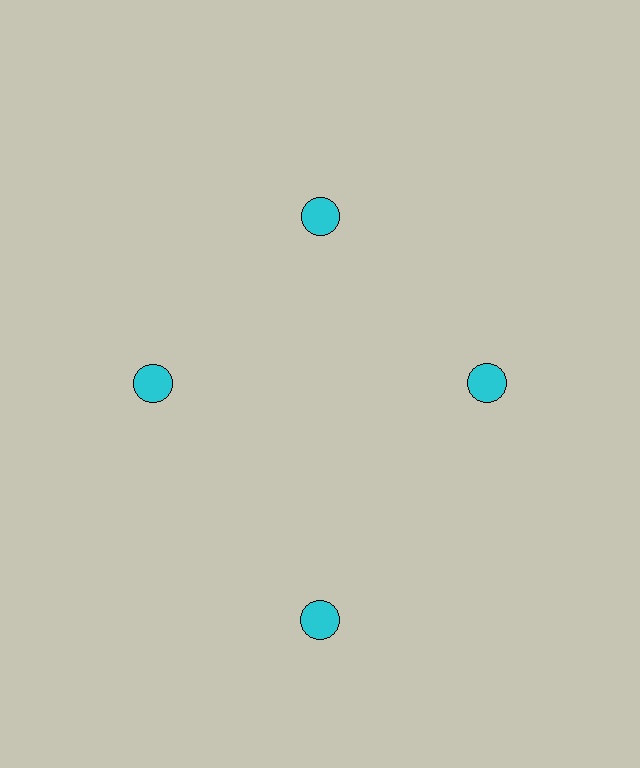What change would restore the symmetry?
The symmetry would be restored by moving it inward, back onto the ring so that all 4 circles sit at equal angles and equal distance from the center.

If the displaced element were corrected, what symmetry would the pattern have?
It would have 4-fold rotational symmetry — the pattern would map onto itself every 90 degrees.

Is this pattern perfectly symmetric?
No. The 4 cyan circles are arranged in a ring, but one element near the 6 o'clock position is pushed outward from the center, breaking the 4-fold rotational symmetry.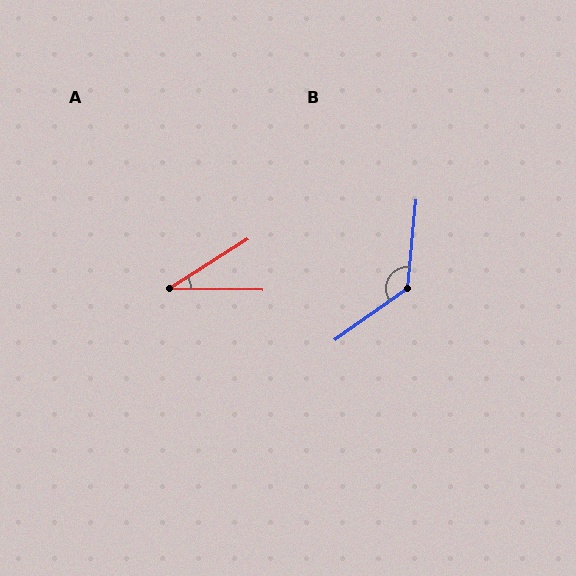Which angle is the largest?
B, at approximately 131 degrees.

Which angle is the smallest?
A, at approximately 33 degrees.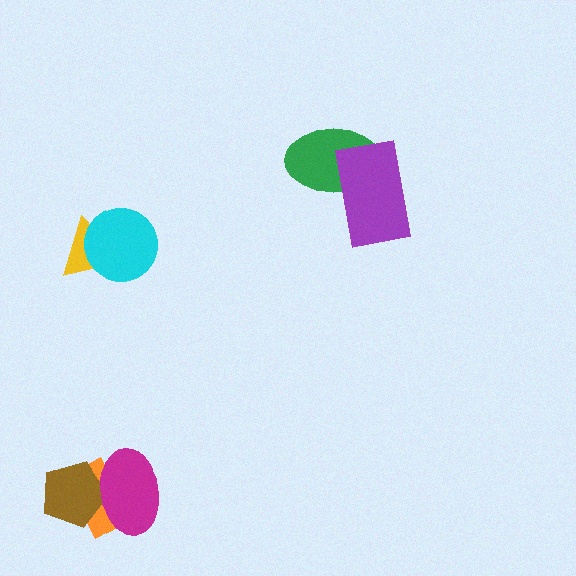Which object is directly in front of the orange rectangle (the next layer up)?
The brown pentagon is directly in front of the orange rectangle.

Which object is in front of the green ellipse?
The purple rectangle is in front of the green ellipse.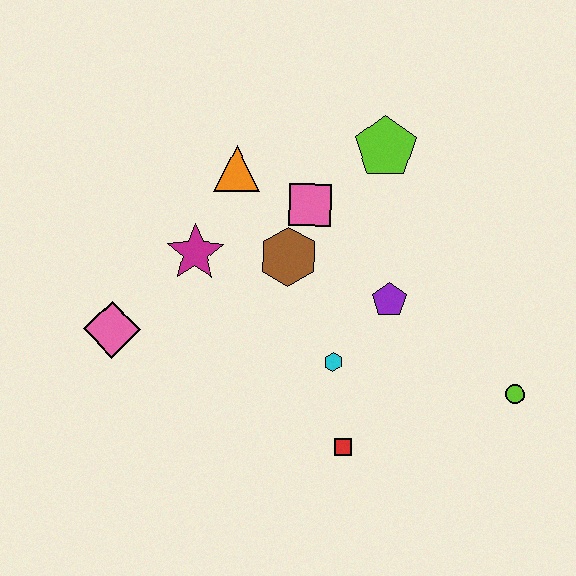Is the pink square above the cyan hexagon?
Yes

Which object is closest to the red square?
The cyan hexagon is closest to the red square.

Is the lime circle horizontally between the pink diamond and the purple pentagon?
No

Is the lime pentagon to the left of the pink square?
No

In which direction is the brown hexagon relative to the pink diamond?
The brown hexagon is to the right of the pink diamond.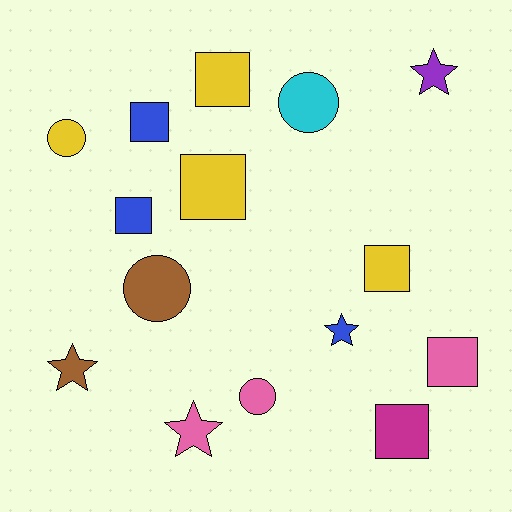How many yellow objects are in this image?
There are 4 yellow objects.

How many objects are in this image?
There are 15 objects.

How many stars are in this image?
There are 4 stars.